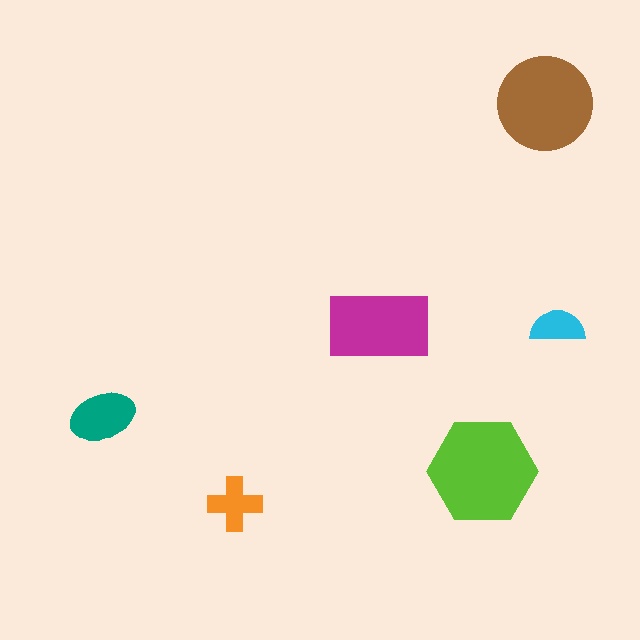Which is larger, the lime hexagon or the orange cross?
The lime hexagon.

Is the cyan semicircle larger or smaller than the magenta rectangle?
Smaller.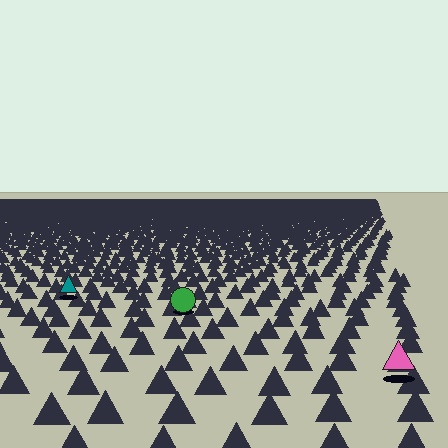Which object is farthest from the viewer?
The teal triangle is farthest from the viewer. It appears smaller and the ground texture around it is denser.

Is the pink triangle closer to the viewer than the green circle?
Yes. The pink triangle is closer — you can tell from the texture gradient: the ground texture is coarser near it.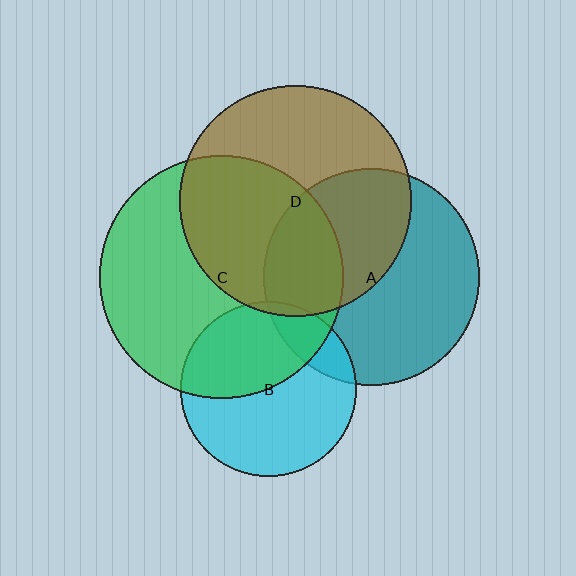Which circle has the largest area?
Circle C (green).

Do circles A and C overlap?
Yes.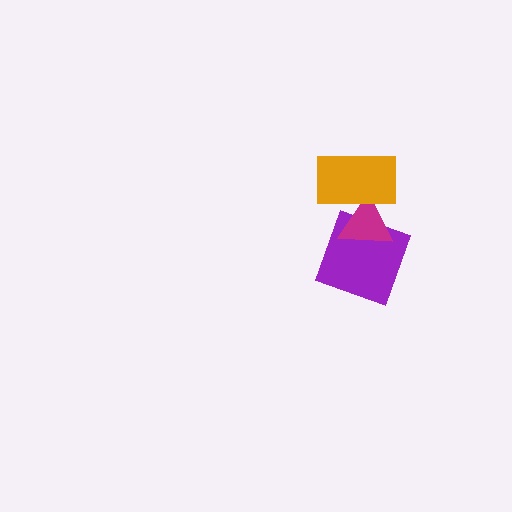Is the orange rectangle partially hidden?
No, no other shape covers it.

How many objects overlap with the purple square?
1 object overlaps with the purple square.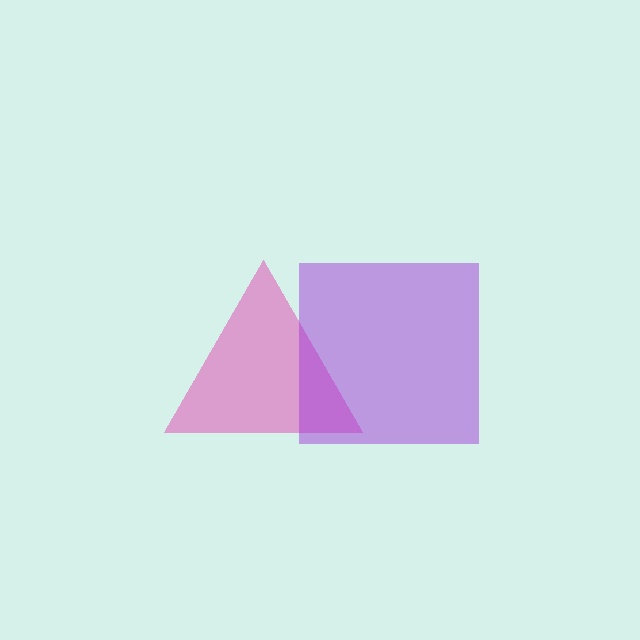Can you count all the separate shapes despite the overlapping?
Yes, there are 2 separate shapes.